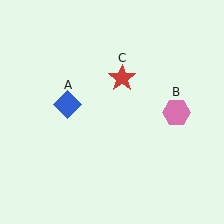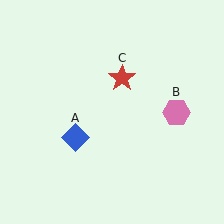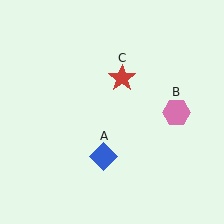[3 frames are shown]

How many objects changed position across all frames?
1 object changed position: blue diamond (object A).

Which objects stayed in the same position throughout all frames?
Pink hexagon (object B) and red star (object C) remained stationary.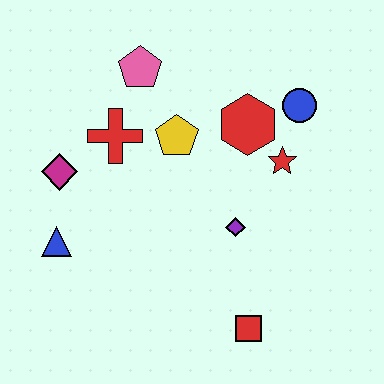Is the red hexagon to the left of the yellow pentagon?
No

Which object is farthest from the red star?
The blue triangle is farthest from the red star.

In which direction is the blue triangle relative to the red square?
The blue triangle is to the left of the red square.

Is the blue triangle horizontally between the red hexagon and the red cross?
No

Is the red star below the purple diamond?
No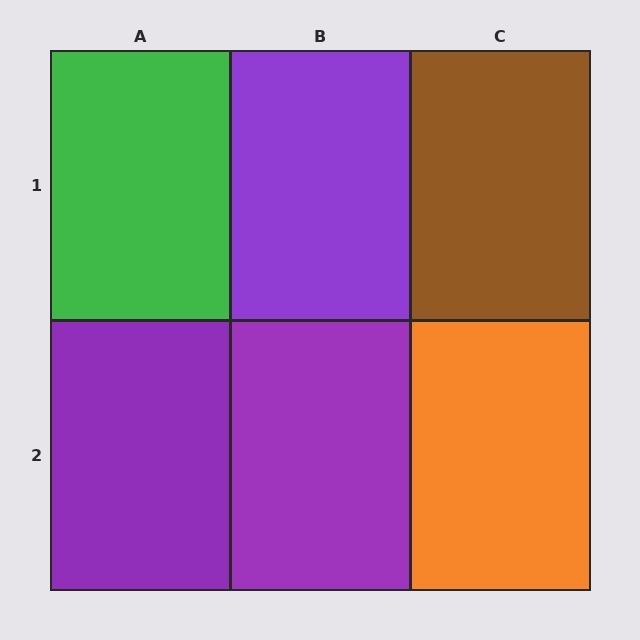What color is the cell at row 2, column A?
Purple.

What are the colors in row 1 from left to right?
Green, purple, brown.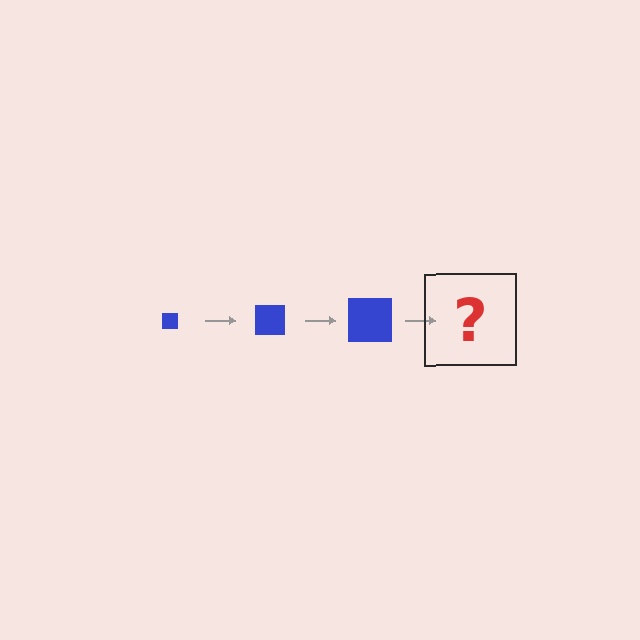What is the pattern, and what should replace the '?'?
The pattern is that the square gets progressively larger each step. The '?' should be a blue square, larger than the previous one.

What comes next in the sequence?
The next element should be a blue square, larger than the previous one.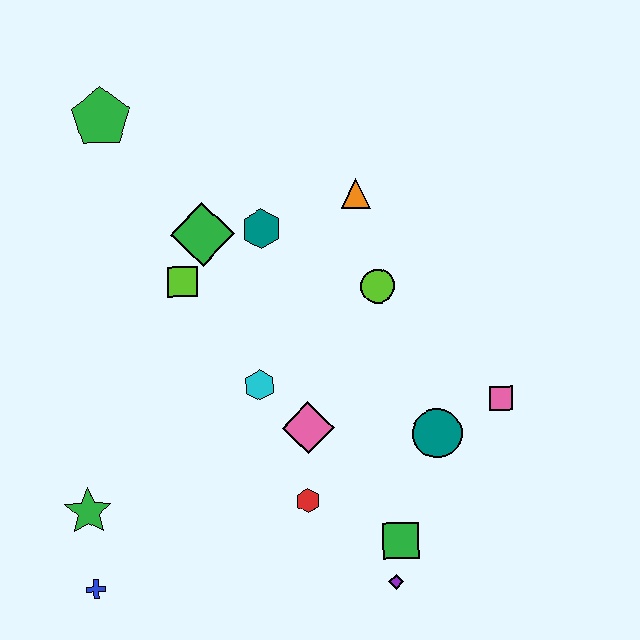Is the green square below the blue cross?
No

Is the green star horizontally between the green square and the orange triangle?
No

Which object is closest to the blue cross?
The green star is closest to the blue cross.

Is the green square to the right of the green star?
Yes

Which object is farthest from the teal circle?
The green pentagon is farthest from the teal circle.